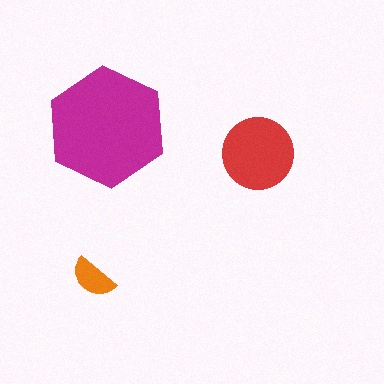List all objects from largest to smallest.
The magenta hexagon, the red circle, the orange semicircle.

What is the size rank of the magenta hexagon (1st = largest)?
1st.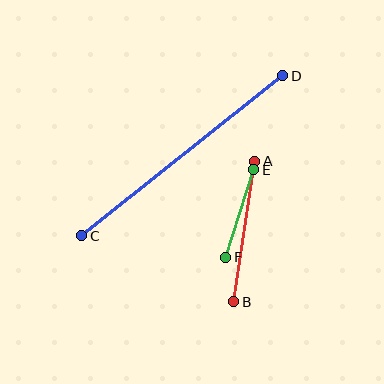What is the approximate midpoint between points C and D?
The midpoint is at approximately (182, 156) pixels.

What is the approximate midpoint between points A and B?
The midpoint is at approximately (244, 232) pixels.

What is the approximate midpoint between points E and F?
The midpoint is at approximately (240, 213) pixels.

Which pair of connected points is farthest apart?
Points C and D are farthest apart.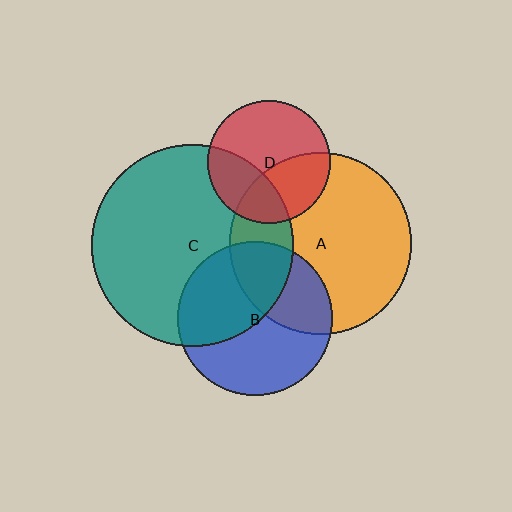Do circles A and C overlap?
Yes.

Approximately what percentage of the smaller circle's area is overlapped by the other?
Approximately 25%.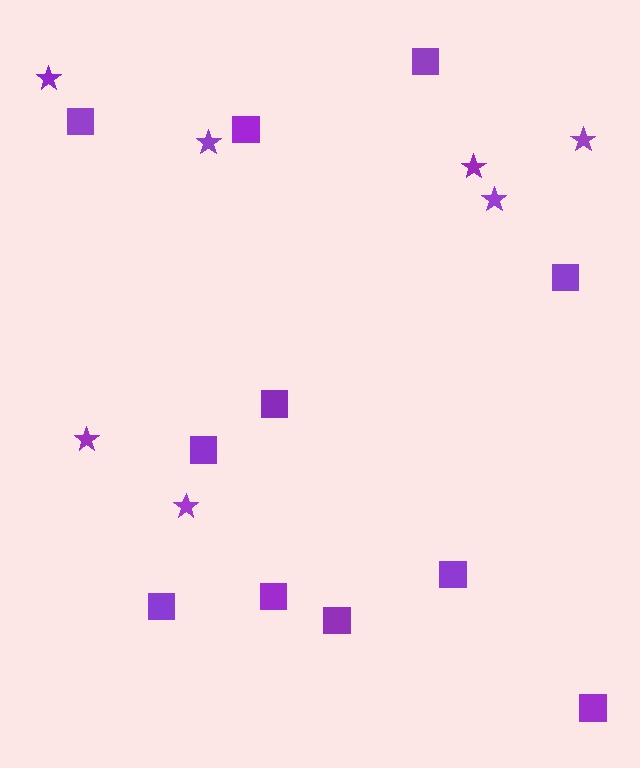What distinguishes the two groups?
There are 2 groups: one group of stars (7) and one group of squares (11).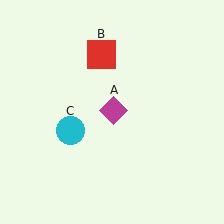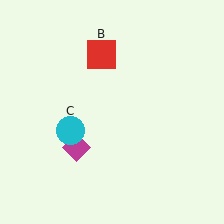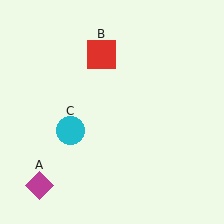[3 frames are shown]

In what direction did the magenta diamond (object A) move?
The magenta diamond (object A) moved down and to the left.